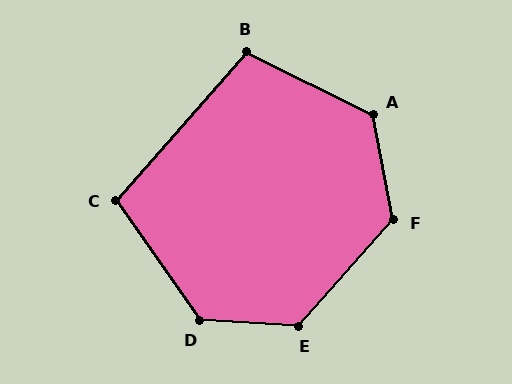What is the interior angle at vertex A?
Approximately 127 degrees (obtuse).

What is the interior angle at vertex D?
Approximately 128 degrees (obtuse).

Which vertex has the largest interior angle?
E, at approximately 129 degrees.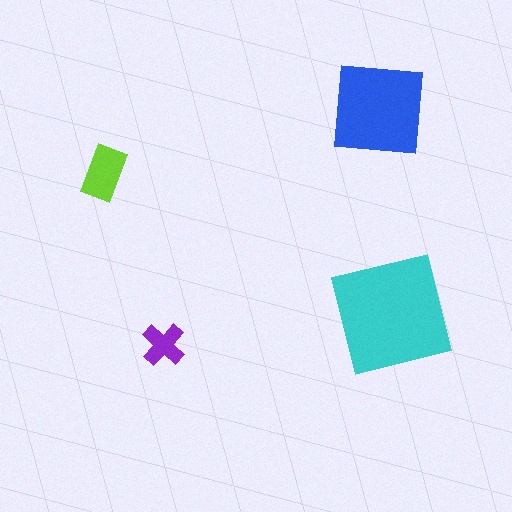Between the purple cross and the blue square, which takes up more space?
The blue square.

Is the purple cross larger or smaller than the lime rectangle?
Smaller.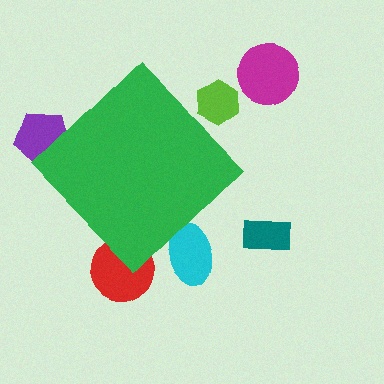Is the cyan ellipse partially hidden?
Yes, the cyan ellipse is partially hidden behind the green diamond.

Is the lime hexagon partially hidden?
Yes, the lime hexagon is partially hidden behind the green diamond.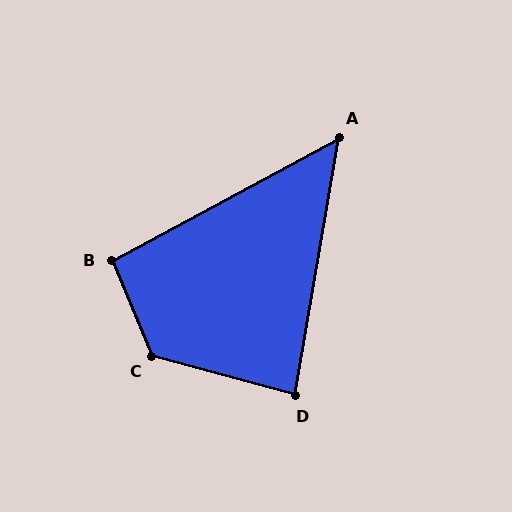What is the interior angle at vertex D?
Approximately 84 degrees (acute).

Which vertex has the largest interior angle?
C, at approximately 128 degrees.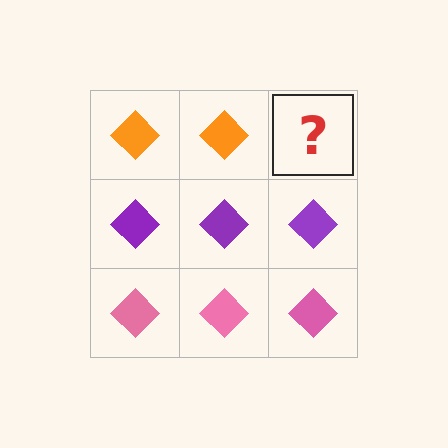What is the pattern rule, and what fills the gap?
The rule is that each row has a consistent color. The gap should be filled with an orange diamond.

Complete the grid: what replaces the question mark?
The question mark should be replaced with an orange diamond.